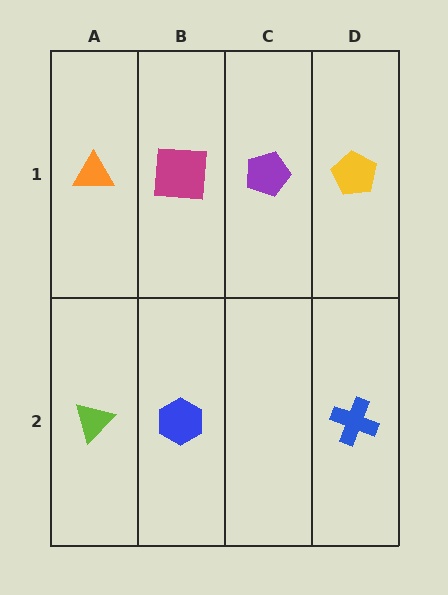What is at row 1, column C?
A purple pentagon.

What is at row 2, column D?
A blue cross.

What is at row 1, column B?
A magenta square.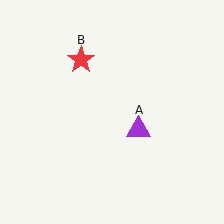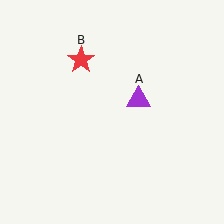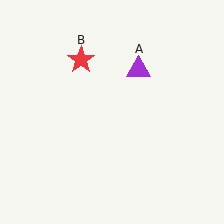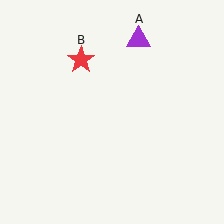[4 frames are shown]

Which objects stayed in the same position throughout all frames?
Red star (object B) remained stationary.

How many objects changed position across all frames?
1 object changed position: purple triangle (object A).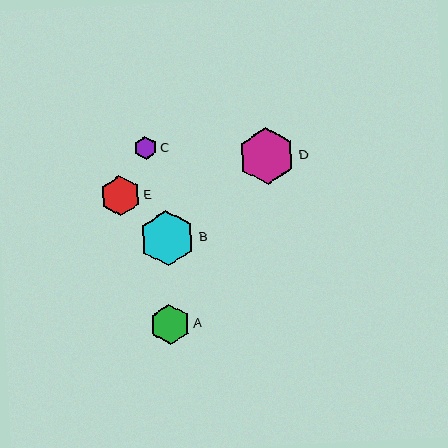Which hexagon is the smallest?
Hexagon C is the smallest with a size of approximately 23 pixels.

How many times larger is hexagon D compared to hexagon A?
Hexagon D is approximately 1.4 times the size of hexagon A.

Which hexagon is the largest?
Hexagon D is the largest with a size of approximately 57 pixels.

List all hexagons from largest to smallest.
From largest to smallest: D, B, A, E, C.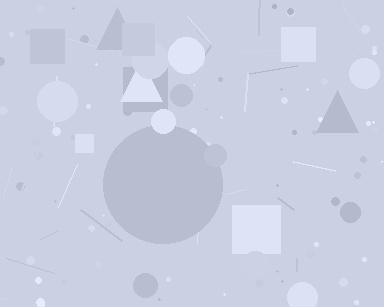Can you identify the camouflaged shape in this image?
The camouflaged shape is a circle.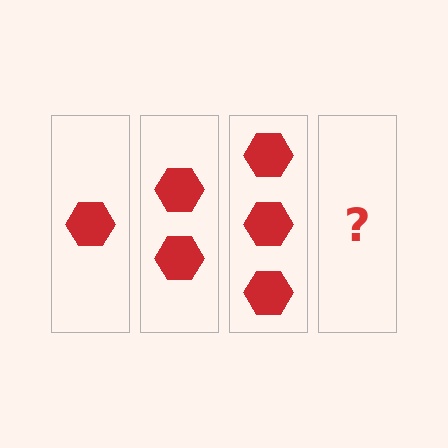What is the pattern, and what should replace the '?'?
The pattern is that each step adds one more hexagon. The '?' should be 4 hexagons.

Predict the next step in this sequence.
The next step is 4 hexagons.